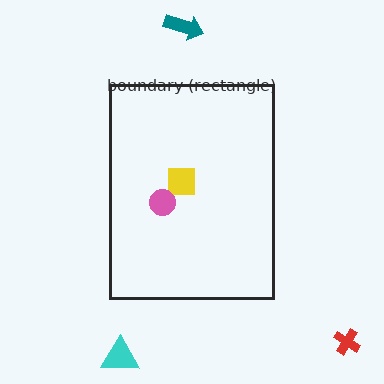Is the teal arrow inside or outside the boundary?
Outside.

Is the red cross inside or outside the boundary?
Outside.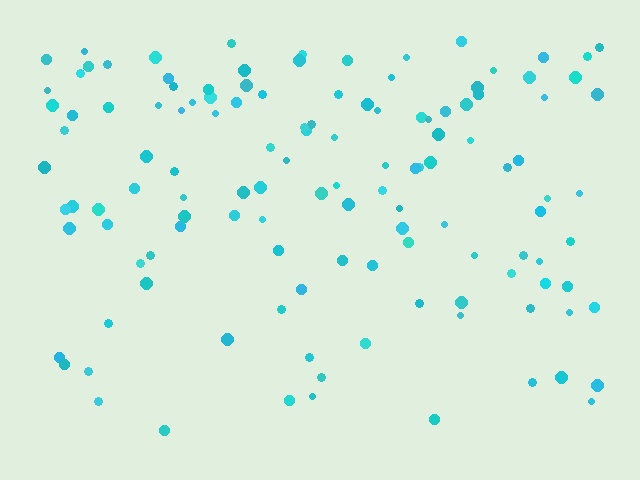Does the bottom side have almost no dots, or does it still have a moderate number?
Still a moderate number, just noticeably fewer than the top.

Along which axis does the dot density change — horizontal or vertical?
Vertical.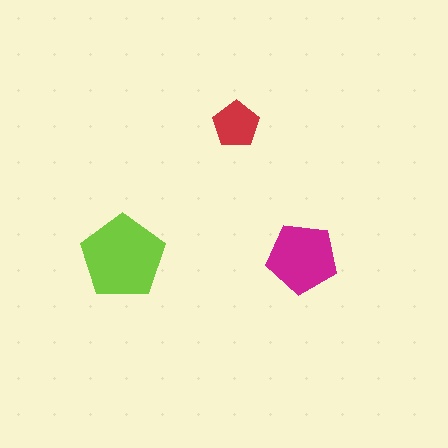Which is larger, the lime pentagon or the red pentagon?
The lime one.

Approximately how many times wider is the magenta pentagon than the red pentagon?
About 1.5 times wider.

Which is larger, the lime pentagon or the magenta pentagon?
The lime one.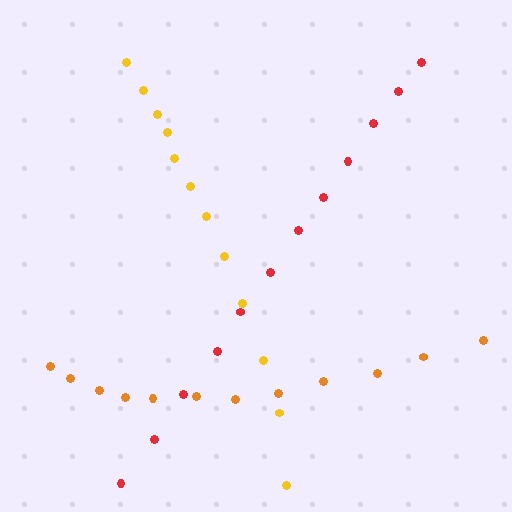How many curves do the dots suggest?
There are 3 distinct paths.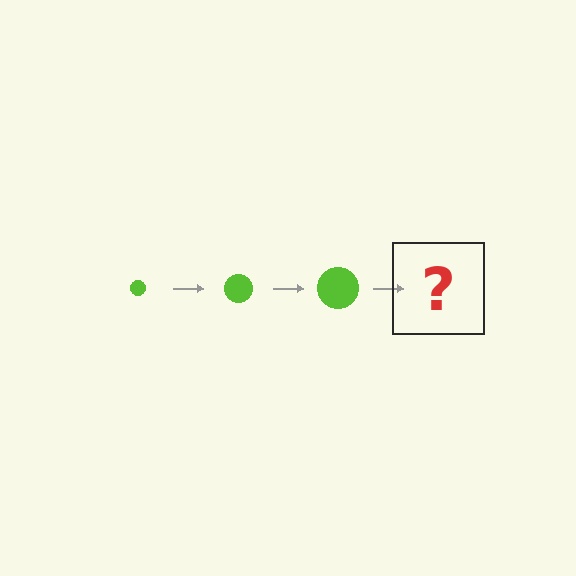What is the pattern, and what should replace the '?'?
The pattern is that the circle gets progressively larger each step. The '?' should be a lime circle, larger than the previous one.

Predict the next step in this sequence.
The next step is a lime circle, larger than the previous one.